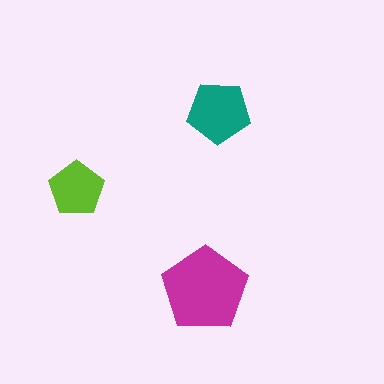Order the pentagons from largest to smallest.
the magenta one, the teal one, the lime one.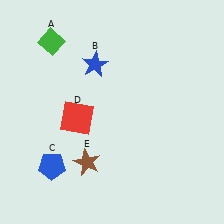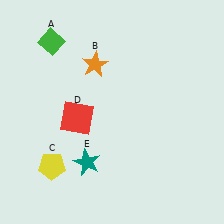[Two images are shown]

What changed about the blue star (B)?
In Image 1, B is blue. In Image 2, it changed to orange.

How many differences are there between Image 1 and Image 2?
There are 3 differences between the two images.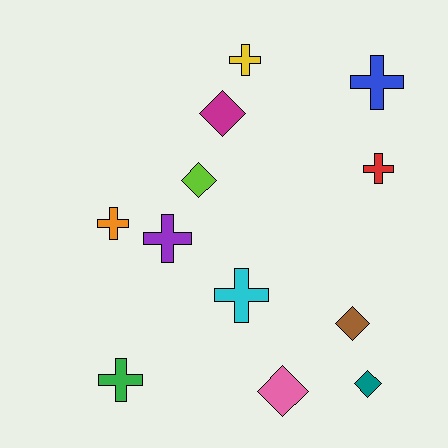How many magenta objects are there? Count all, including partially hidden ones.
There is 1 magenta object.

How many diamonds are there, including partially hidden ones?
There are 5 diamonds.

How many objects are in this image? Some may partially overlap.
There are 12 objects.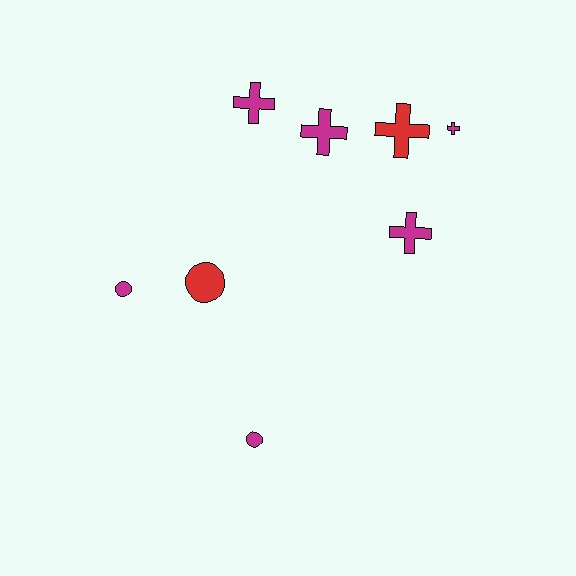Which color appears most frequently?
Magenta, with 6 objects.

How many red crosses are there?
There is 1 red cross.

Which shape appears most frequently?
Cross, with 5 objects.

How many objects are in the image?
There are 8 objects.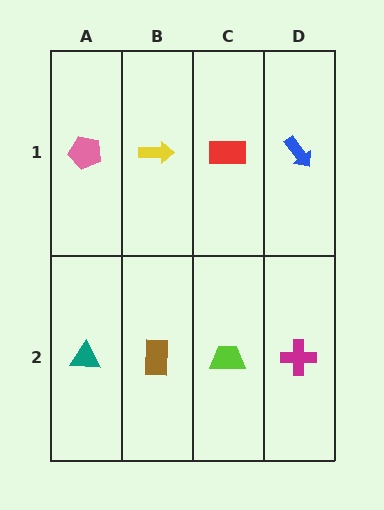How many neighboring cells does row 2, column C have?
3.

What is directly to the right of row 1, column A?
A yellow arrow.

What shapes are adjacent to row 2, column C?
A red rectangle (row 1, column C), a brown rectangle (row 2, column B), a magenta cross (row 2, column D).